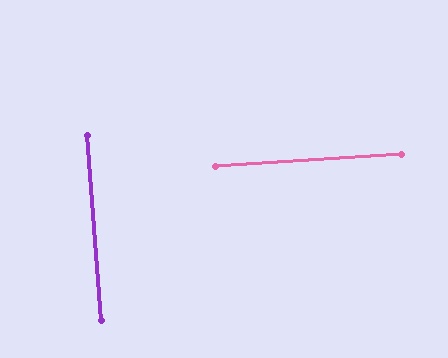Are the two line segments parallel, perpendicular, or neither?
Perpendicular — they meet at approximately 89°.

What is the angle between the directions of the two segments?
Approximately 89 degrees.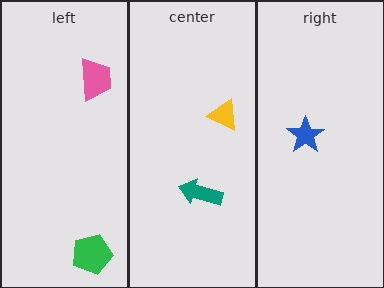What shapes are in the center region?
The teal arrow, the yellow triangle.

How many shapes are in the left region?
2.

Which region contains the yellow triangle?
The center region.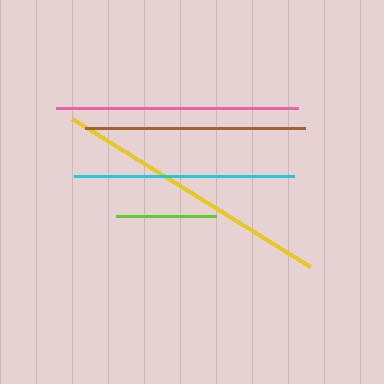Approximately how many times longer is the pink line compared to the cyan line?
The pink line is approximately 1.1 times the length of the cyan line.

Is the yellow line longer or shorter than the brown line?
The yellow line is longer than the brown line.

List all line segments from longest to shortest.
From longest to shortest: yellow, pink, brown, cyan, lime.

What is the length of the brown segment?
The brown segment is approximately 221 pixels long.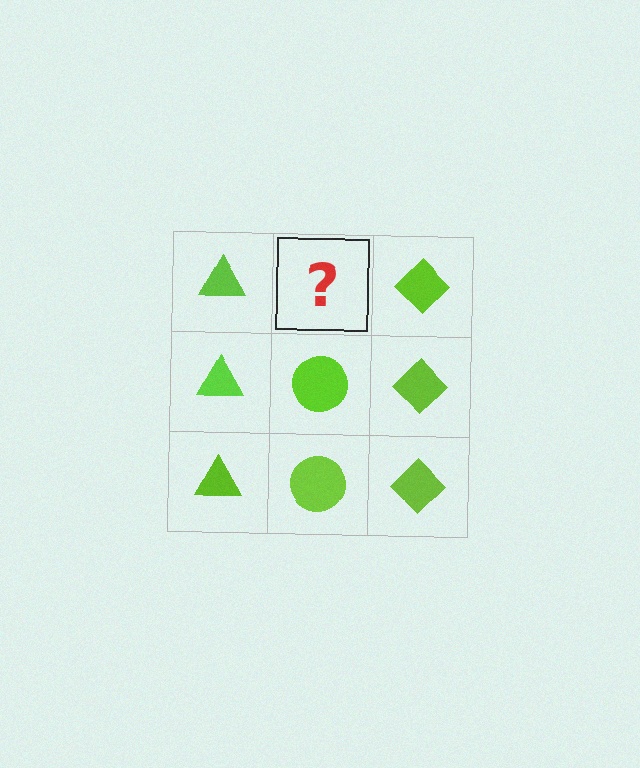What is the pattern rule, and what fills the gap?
The rule is that each column has a consistent shape. The gap should be filled with a lime circle.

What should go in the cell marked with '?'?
The missing cell should contain a lime circle.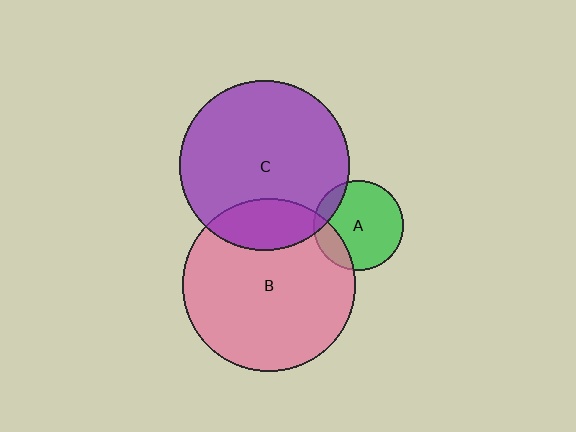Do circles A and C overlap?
Yes.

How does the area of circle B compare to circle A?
Approximately 3.7 times.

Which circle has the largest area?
Circle B (pink).